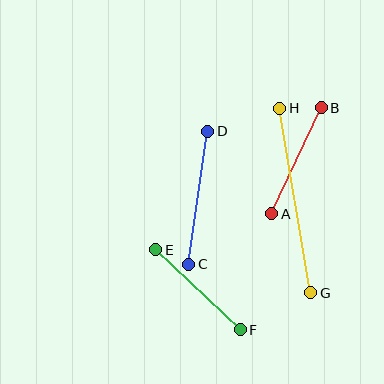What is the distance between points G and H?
The distance is approximately 187 pixels.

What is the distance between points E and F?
The distance is approximately 116 pixels.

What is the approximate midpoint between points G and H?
The midpoint is at approximately (295, 200) pixels.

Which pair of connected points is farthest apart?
Points G and H are farthest apart.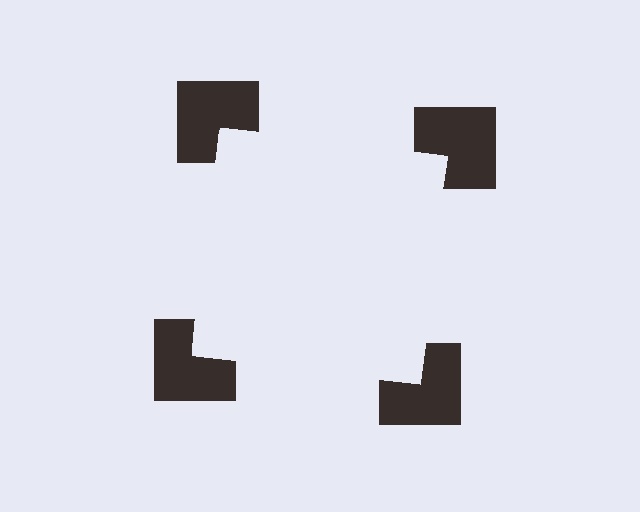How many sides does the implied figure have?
4 sides.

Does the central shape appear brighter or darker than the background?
It typically appears slightly brighter than the background, even though no actual brightness change is drawn.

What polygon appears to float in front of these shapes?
An illusory square — its edges are inferred from the aligned wedge cuts in the notched squares, not physically drawn.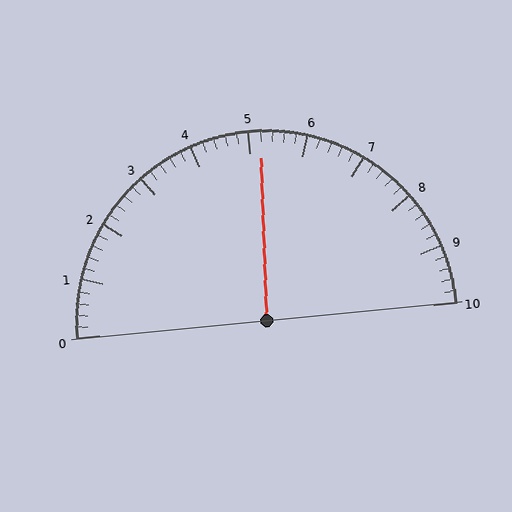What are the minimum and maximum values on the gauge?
The gauge ranges from 0 to 10.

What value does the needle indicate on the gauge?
The needle indicates approximately 5.2.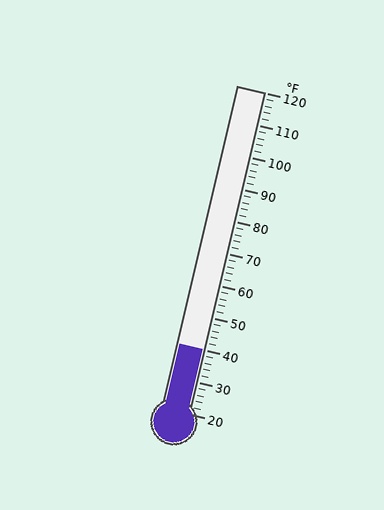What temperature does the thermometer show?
The thermometer shows approximately 40°F.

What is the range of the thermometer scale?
The thermometer scale ranges from 20°F to 120°F.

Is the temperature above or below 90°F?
The temperature is below 90°F.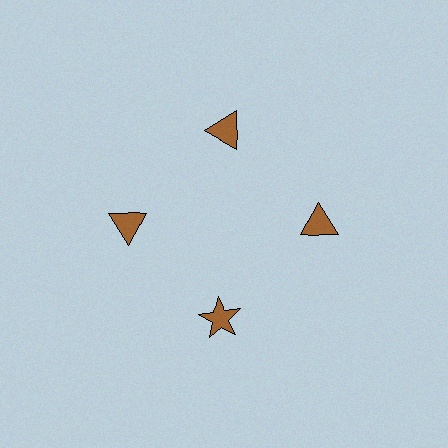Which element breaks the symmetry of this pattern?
The brown star at roughly the 6 o'clock position breaks the symmetry. All other shapes are brown triangles.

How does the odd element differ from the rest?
It has a different shape: star instead of triangle.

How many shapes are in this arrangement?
There are 4 shapes arranged in a ring pattern.